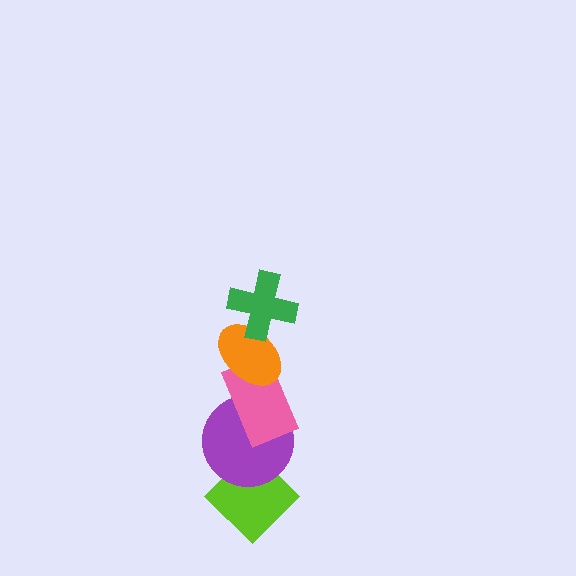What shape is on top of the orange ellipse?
The green cross is on top of the orange ellipse.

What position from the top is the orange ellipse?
The orange ellipse is 2nd from the top.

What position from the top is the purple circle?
The purple circle is 4th from the top.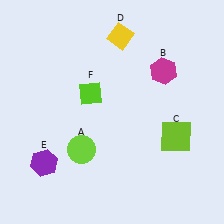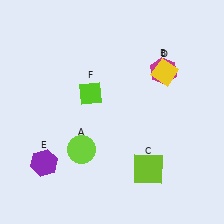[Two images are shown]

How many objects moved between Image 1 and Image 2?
2 objects moved between the two images.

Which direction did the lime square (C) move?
The lime square (C) moved down.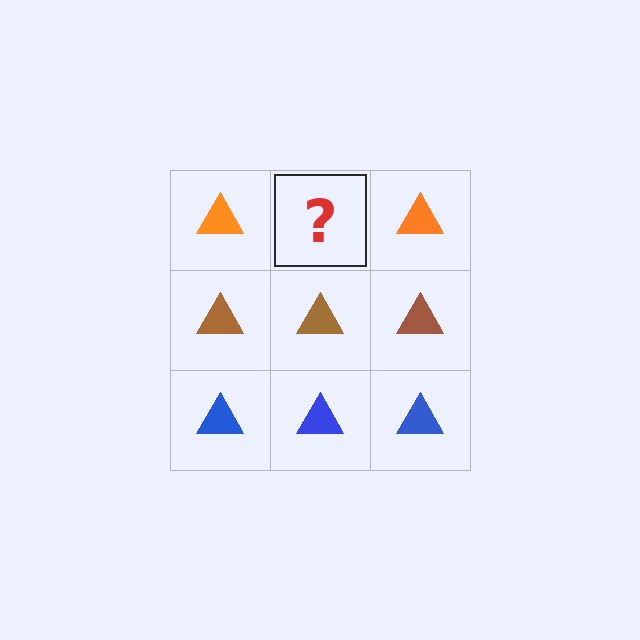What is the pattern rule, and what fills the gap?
The rule is that each row has a consistent color. The gap should be filled with an orange triangle.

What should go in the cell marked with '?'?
The missing cell should contain an orange triangle.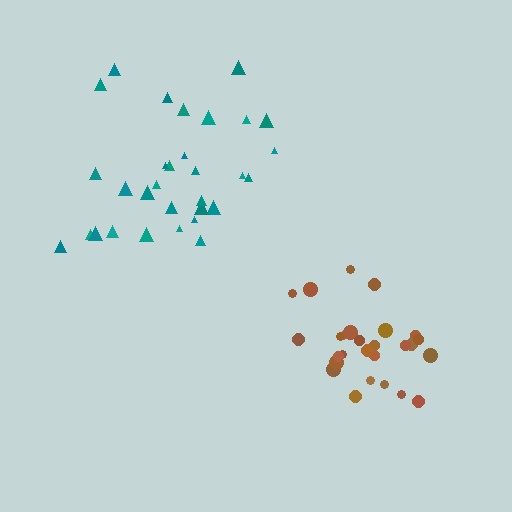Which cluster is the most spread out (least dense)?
Teal.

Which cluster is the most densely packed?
Brown.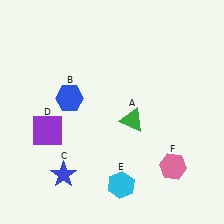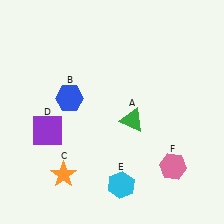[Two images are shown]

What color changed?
The star (C) changed from blue in Image 1 to orange in Image 2.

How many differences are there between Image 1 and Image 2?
There is 1 difference between the two images.